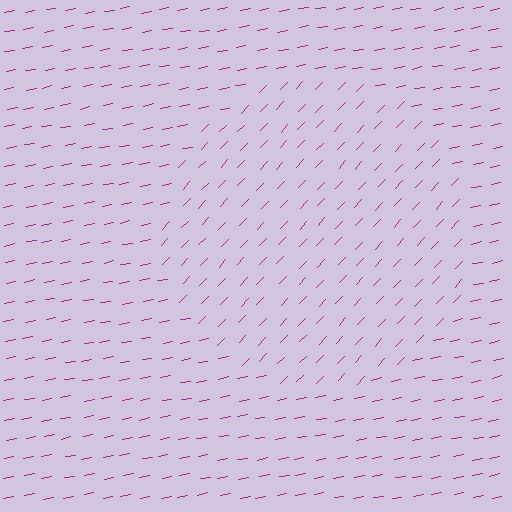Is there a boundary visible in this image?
Yes, there is a texture boundary formed by a change in line orientation.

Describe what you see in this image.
The image is filled with small magenta line segments. A circle region in the image has lines oriented differently from the surrounding lines, creating a visible texture boundary.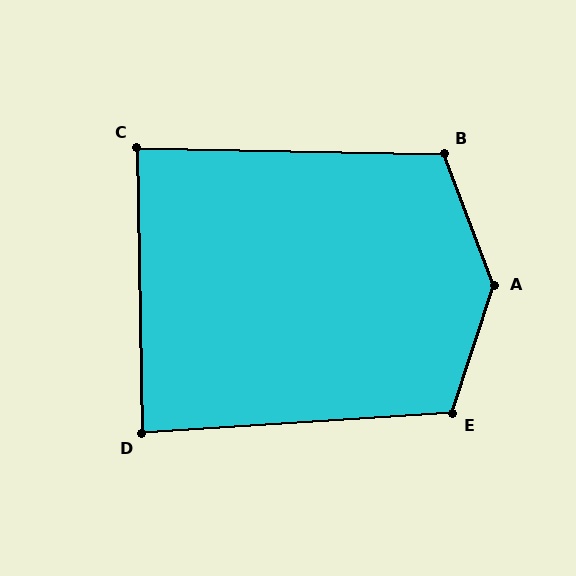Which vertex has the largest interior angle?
A, at approximately 141 degrees.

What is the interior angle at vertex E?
Approximately 112 degrees (obtuse).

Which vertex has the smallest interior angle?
D, at approximately 87 degrees.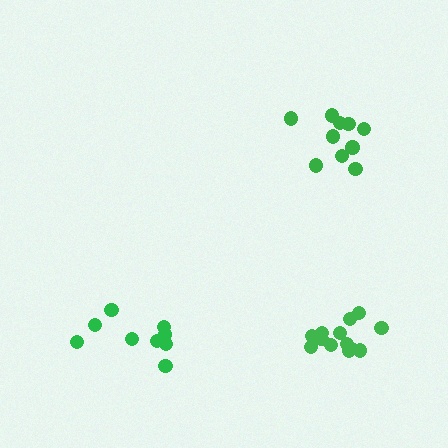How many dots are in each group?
Group 1: 10 dots, Group 2: 9 dots, Group 3: 13 dots (32 total).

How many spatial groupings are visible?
There are 3 spatial groupings.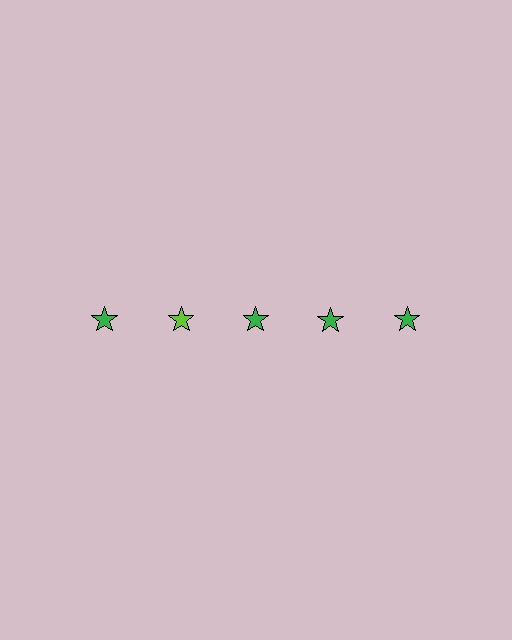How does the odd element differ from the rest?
It has a different color: lime instead of green.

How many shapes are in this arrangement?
There are 5 shapes arranged in a grid pattern.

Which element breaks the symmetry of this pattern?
The lime star in the top row, second from left column breaks the symmetry. All other shapes are green stars.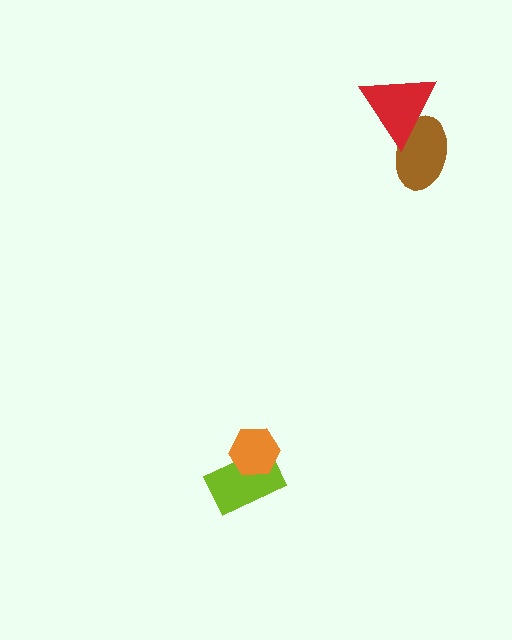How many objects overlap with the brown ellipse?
1 object overlaps with the brown ellipse.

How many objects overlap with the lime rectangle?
1 object overlaps with the lime rectangle.